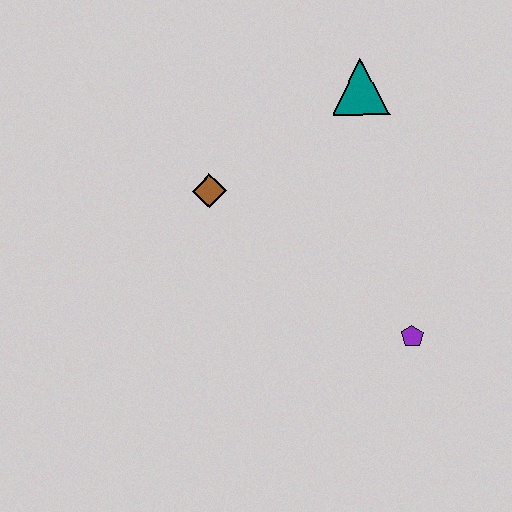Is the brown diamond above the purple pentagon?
Yes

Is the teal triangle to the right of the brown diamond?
Yes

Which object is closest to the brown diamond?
The teal triangle is closest to the brown diamond.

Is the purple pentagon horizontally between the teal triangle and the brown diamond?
No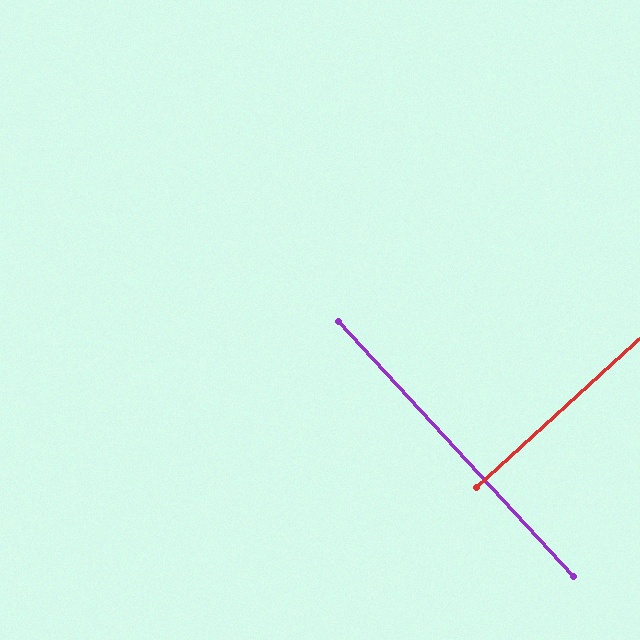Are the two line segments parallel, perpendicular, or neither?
Perpendicular — they meet at approximately 90°.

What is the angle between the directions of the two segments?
Approximately 90 degrees.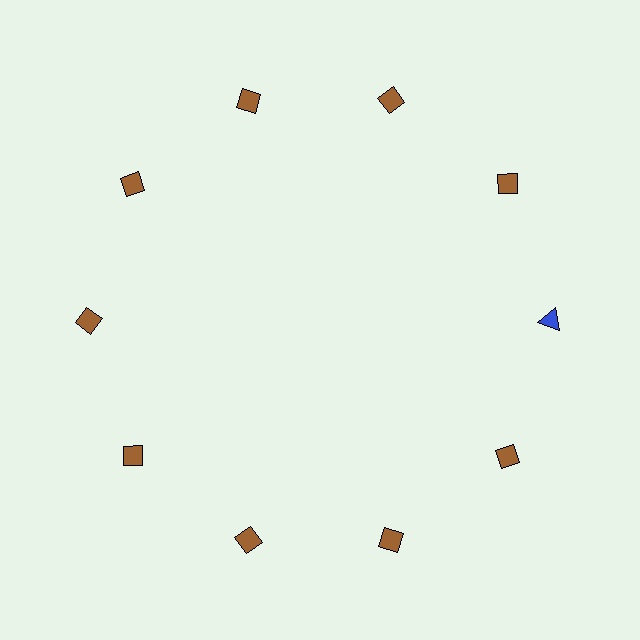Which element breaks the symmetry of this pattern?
The blue triangle at roughly the 3 o'clock position breaks the symmetry. All other shapes are brown diamonds.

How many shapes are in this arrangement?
There are 10 shapes arranged in a ring pattern.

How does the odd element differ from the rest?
It differs in both color (blue instead of brown) and shape (triangle instead of diamond).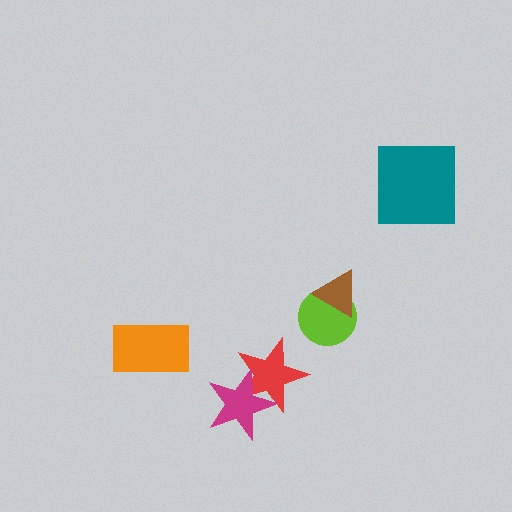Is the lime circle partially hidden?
Yes, it is partially covered by another shape.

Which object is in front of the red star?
The magenta star is in front of the red star.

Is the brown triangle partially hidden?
No, no other shape covers it.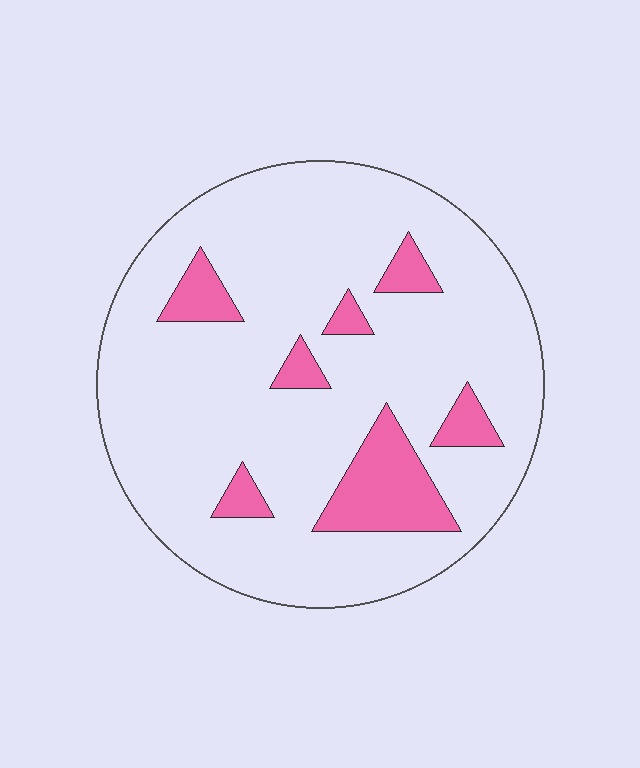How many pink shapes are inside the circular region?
7.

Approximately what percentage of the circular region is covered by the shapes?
Approximately 15%.